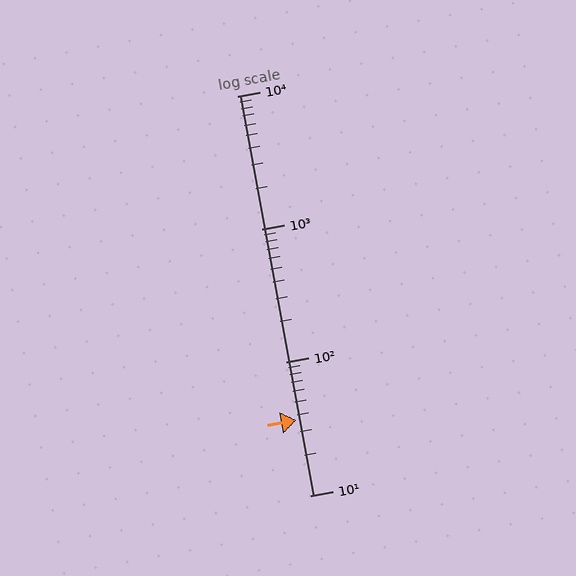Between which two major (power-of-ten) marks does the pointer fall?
The pointer is between 10 and 100.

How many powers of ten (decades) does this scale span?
The scale spans 3 decades, from 10 to 10000.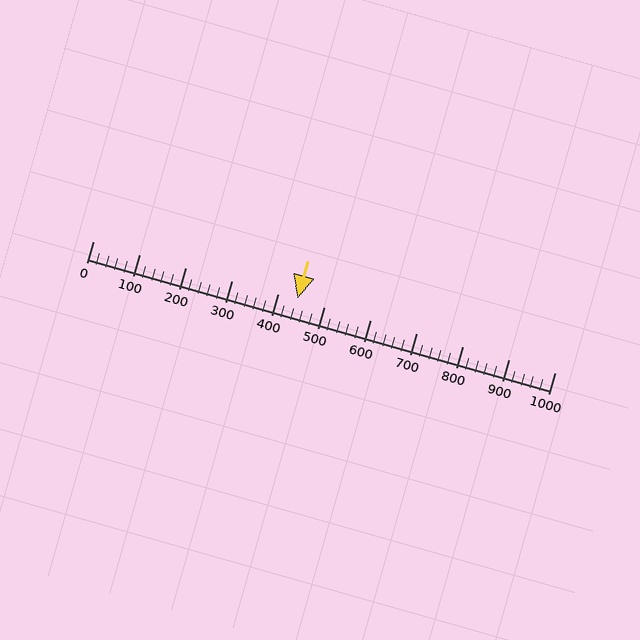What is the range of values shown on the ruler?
The ruler shows values from 0 to 1000.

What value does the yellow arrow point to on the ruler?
The yellow arrow points to approximately 443.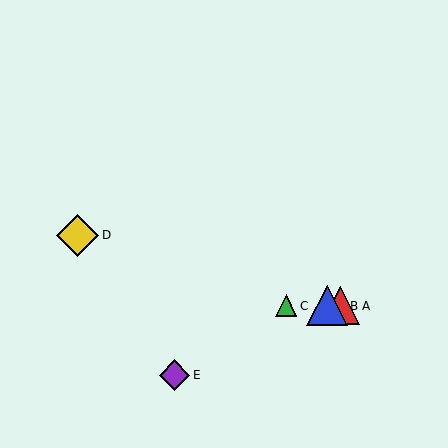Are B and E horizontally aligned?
No, B is at y≈306 and E is at y≈375.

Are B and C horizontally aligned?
Yes, both are at y≈306.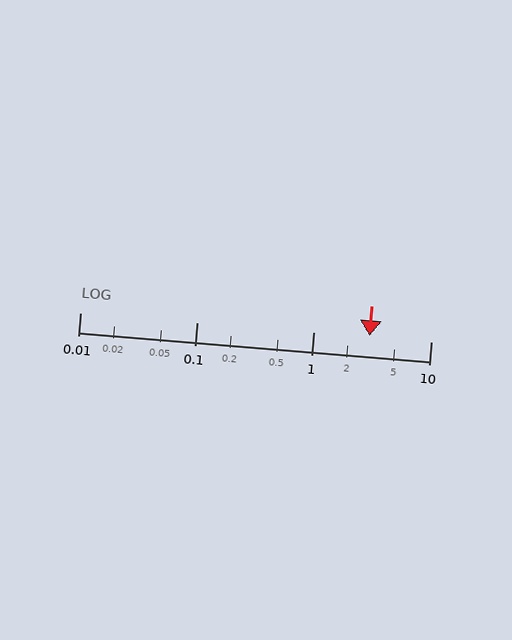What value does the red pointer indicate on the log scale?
The pointer indicates approximately 3.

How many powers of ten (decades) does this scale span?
The scale spans 3 decades, from 0.01 to 10.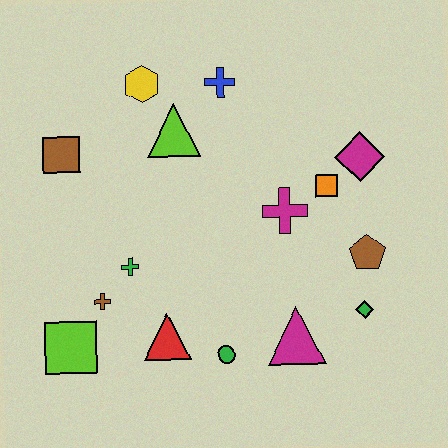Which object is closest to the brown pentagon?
The green diamond is closest to the brown pentagon.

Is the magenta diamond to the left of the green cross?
No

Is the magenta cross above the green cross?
Yes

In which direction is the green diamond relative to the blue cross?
The green diamond is below the blue cross.